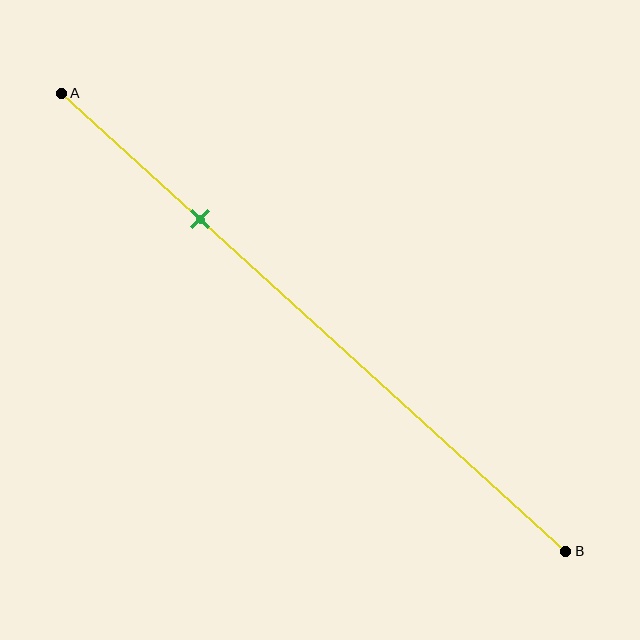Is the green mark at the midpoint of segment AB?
No, the mark is at about 25% from A, not at the 50% midpoint.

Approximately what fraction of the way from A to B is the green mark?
The green mark is approximately 25% of the way from A to B.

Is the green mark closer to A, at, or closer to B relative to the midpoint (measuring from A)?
The green mark is closer to point A than the midpoint of segment AB.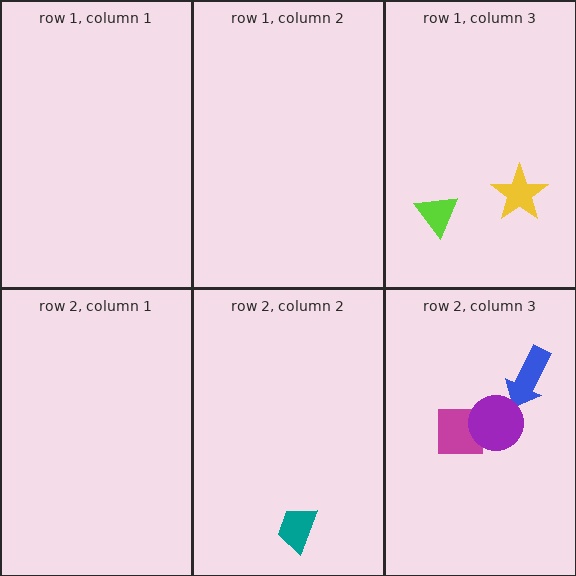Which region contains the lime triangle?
The row 1, column 3 region.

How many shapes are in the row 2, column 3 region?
3.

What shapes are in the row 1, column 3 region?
The lime triangle, the yellow star.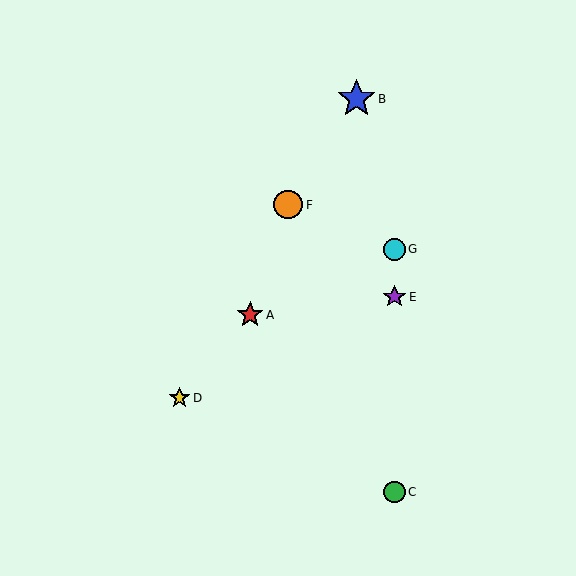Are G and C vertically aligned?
Yes, both are at x≈394.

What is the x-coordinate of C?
Object C is at x≈394.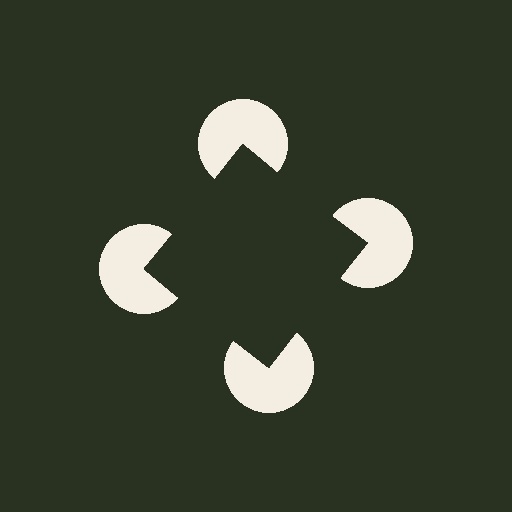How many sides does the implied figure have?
4 sides.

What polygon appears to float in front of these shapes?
An illusory square — its edges are inferred from the aligned wedge cuts in the pac-man discs, not physically drawn.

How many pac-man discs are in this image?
There are 4 — one at each vertex of the illusory square.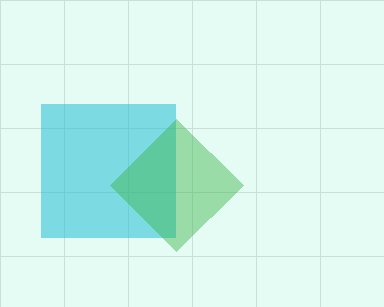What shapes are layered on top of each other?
The layered shapes are: a cyan square, a green diamond.